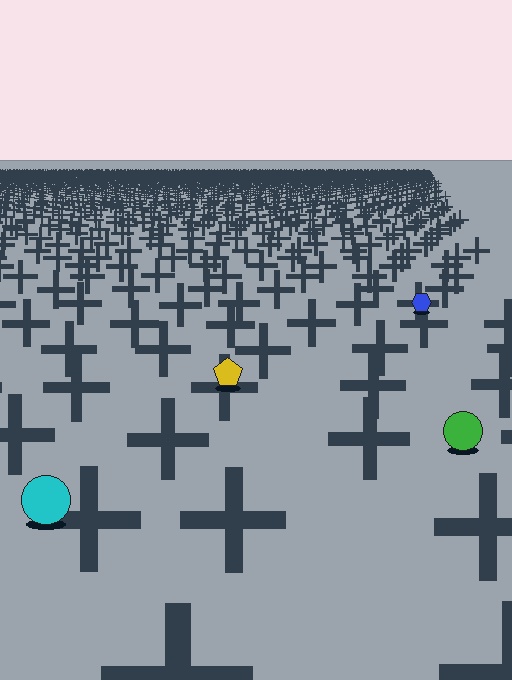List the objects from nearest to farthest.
From nearest to farthest: the cyan circle, the green circle, the yellow pentagon, the blue hexagon.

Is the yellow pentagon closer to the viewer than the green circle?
No. The green circle is closer — you can tell from the texture gradient: the ground texture is coarser near it.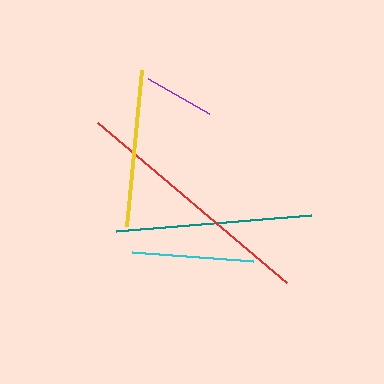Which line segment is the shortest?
The purple line is the shortest at approximately 71 pixels.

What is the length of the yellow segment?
The yellow segment is approximately 157 pixels long.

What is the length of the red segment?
The red segment is approximately 248 pixels long.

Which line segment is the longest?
The red line is the longest at approximately 248 pixels.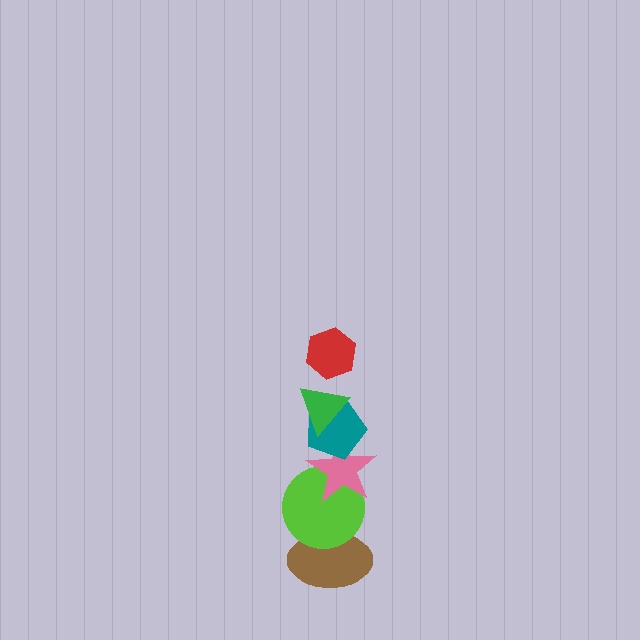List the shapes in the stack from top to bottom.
From top to bottom: the red hexagon, the green triangle, the teal pentagon, the pink star, the lime circle, the brown ellipse.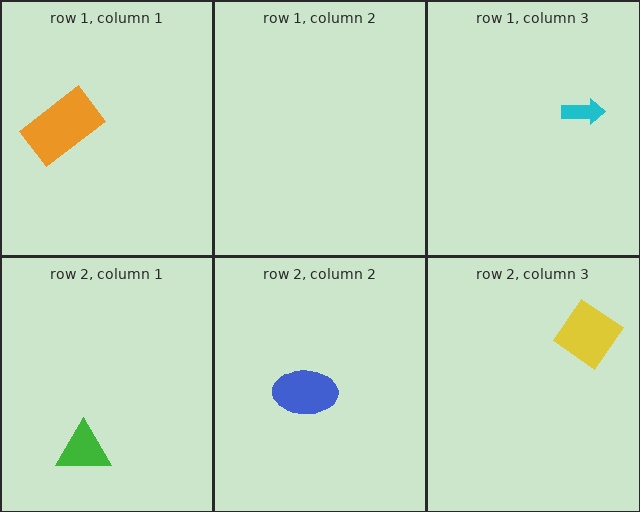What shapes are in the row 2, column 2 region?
The blue ellipse.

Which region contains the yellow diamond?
The row 2, column 3 region.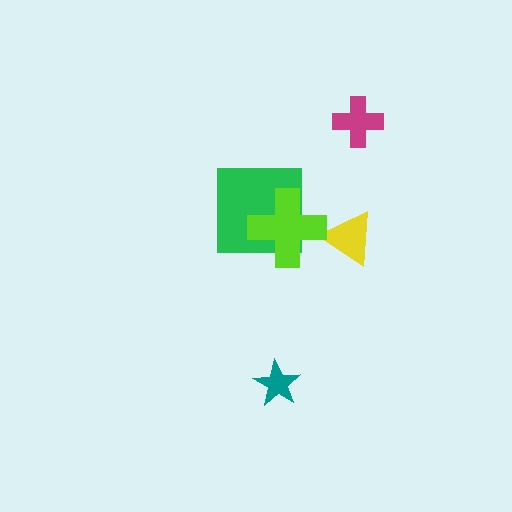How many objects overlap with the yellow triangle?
1 object overlaps with the yellow triangle.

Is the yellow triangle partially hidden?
Yes, it is partially covered by another shape.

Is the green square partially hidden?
Yes, it is partially covered by another shape.